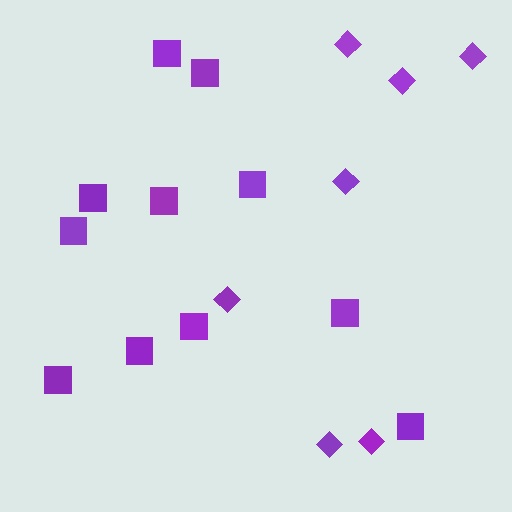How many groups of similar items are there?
There are 2 groups: one group of diamonds (7) and one group of squares (11).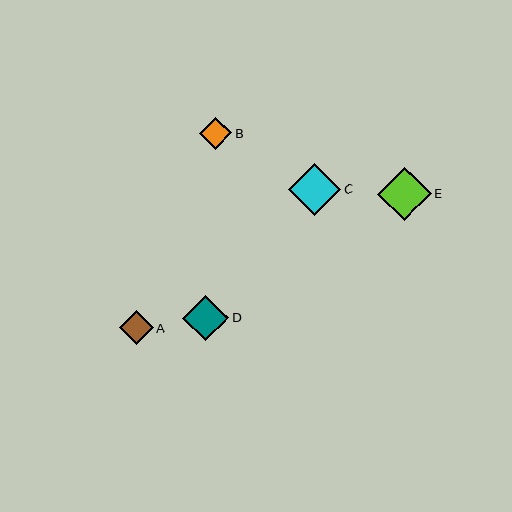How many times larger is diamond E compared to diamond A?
Diamond E is approximately 1.6 times the size of diamond A.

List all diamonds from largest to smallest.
From largest to smallest: E, C, D, A, B.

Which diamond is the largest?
Diamond E is the largest with a size of approximately 53 pixels.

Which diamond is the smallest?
Diamond B is the smallest with a size of approximately 32 pixels.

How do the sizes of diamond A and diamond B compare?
Diamond A and diamond B are approximately the same size.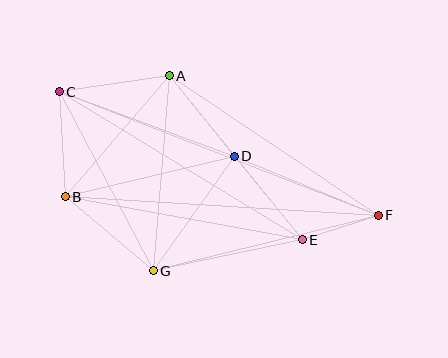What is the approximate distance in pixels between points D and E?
The distance between D and E is approximately 108 pixels.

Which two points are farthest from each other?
Points C and F are farthest from each other.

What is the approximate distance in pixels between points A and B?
The distance between A and B is approximately 160 pixels.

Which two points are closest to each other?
Points E and F are closest to each other.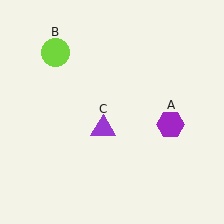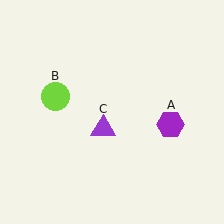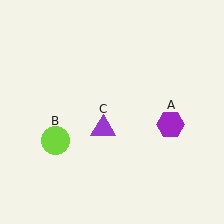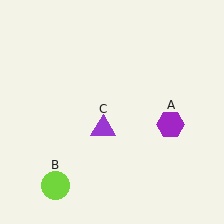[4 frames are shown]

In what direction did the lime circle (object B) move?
The lime circle (object B) moved down.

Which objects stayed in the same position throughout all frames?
Purple hexagon (object A) and purple triangle (object C) remained stationary.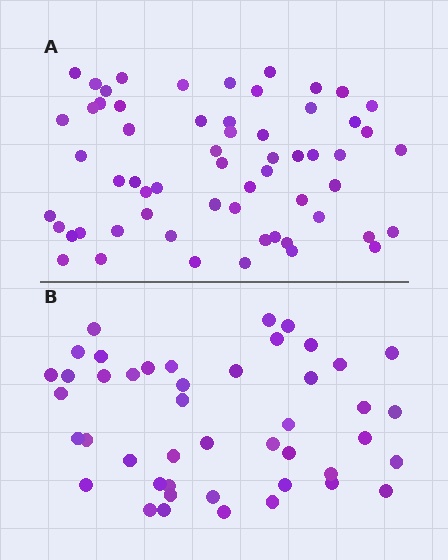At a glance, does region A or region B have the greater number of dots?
Region A (the top region) has more dots.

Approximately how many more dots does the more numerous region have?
Region A has approximately 15 more dots than region B.